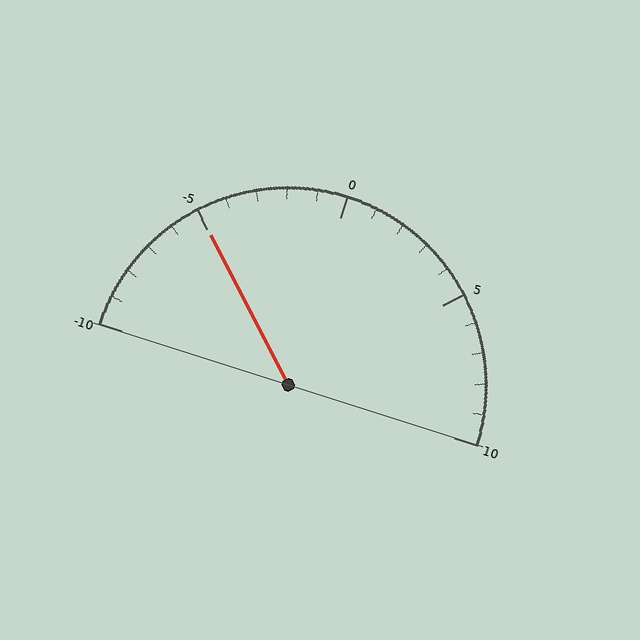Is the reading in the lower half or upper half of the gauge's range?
The reading is in the lower half of the range (-10 to 10).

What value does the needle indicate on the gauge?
The needle indicates approximately -5.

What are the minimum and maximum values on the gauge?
The gauge ranges from -10 to 10.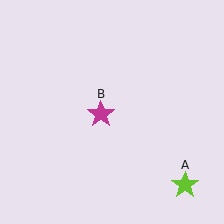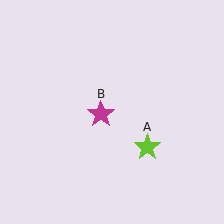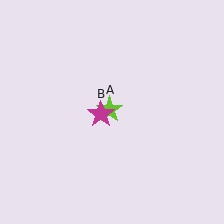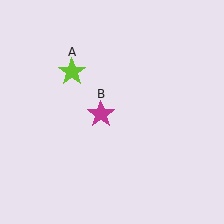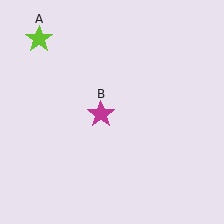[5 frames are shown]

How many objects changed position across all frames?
1 object changed position: lime star (object A).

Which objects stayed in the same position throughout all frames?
Magenta star (object B) remained stationary.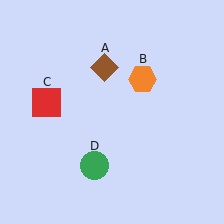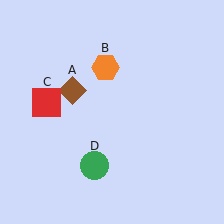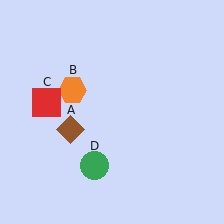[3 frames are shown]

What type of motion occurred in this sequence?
The brown diamond (object A), orange hexagon (object B) rotated counterclockwise around the center of the scene.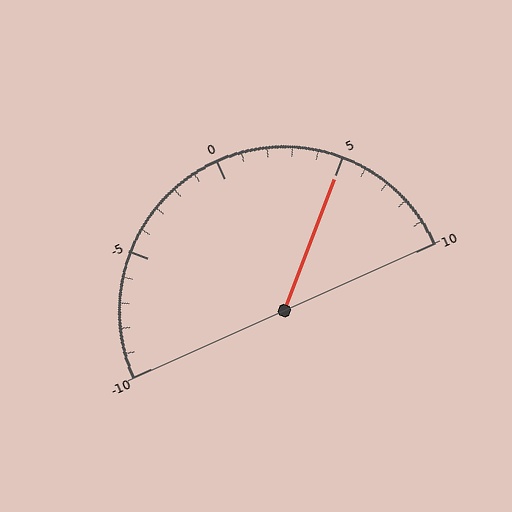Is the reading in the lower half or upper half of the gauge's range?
The reading is in the upper half of the range (-10 to 10).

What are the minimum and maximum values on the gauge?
The gauge ranges from -10 to 10.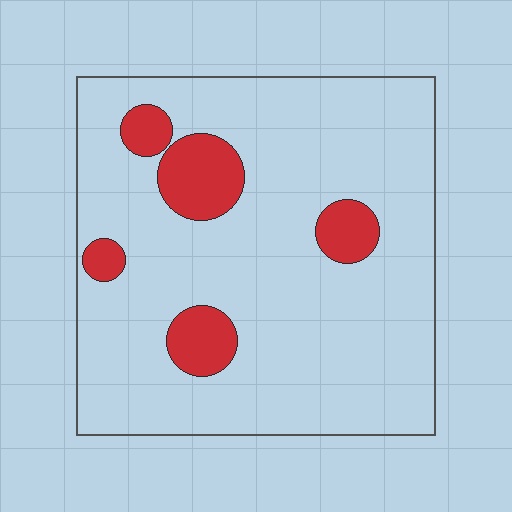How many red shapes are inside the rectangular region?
5.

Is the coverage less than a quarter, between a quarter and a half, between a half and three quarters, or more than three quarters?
Less than a quarter.